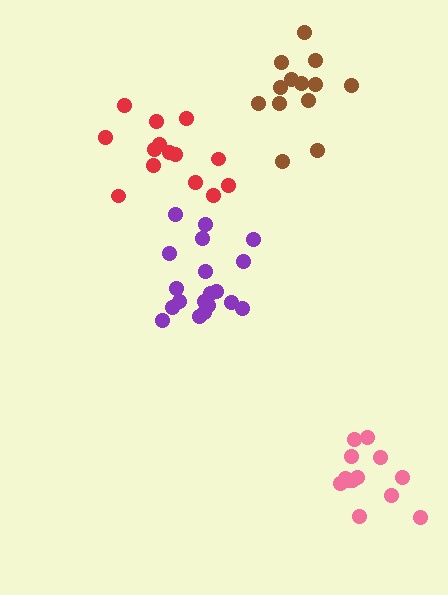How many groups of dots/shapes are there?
There are 4 groups.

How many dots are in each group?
Group 1: 14 dots, Group 2: 13 dots, Group 3: 19 dots, Group 4: 13 dots (59 total).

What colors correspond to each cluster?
The clusters are colored: red, brown, purple, pink.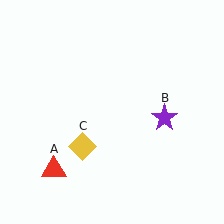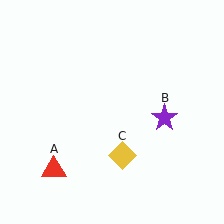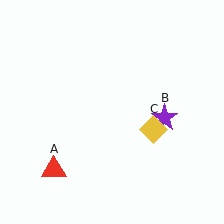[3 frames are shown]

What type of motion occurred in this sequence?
The yellow diamond (object C) rotated counterclockwise around the center of the scene.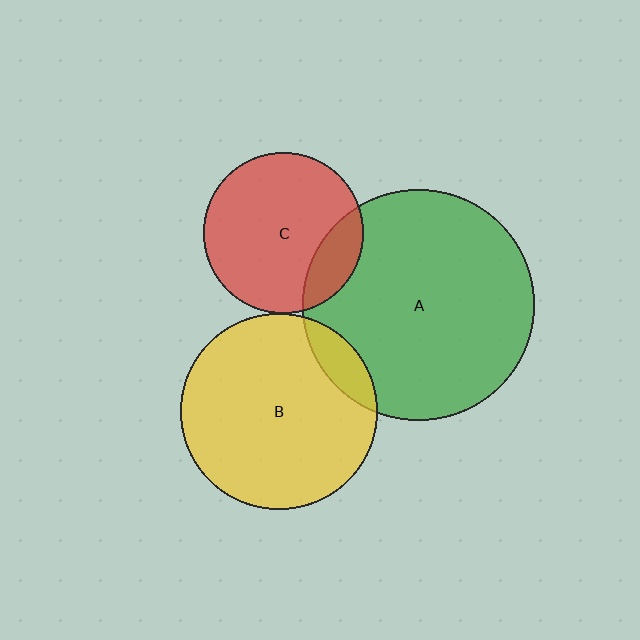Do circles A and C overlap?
Yes.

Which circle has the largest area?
Circle A (green).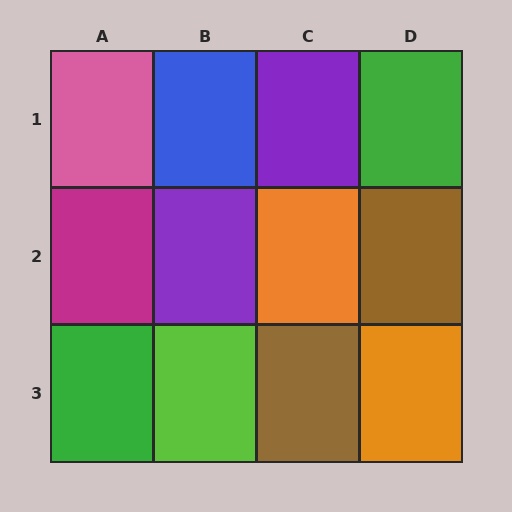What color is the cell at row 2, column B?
Purple.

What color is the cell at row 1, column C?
Purple.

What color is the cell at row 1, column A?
Pink.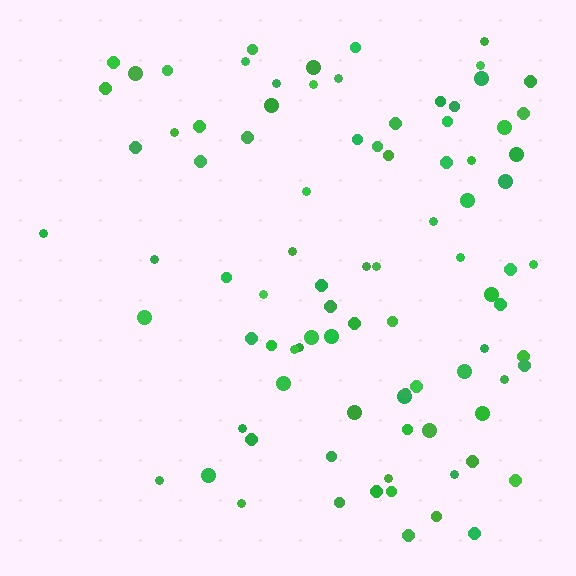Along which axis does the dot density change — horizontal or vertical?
Horizontal.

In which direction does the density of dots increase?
From left to right, with the right side densest.